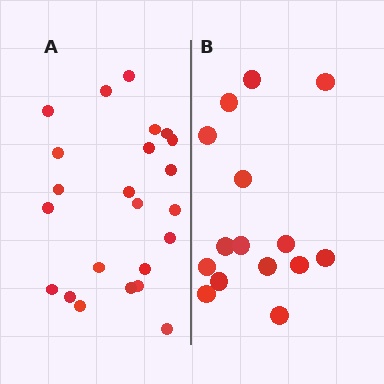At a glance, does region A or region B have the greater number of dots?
Region A (the left region) has more dots.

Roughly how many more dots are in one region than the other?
Region A has roughly 8 or so more dots than region B.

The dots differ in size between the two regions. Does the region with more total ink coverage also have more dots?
No. Region B has more total ink coverage because its dots are larger, but region A actually contains more individual dots. Total area can be misleading — the number of items is what matters here.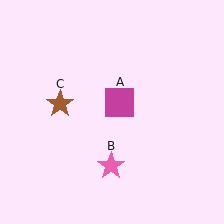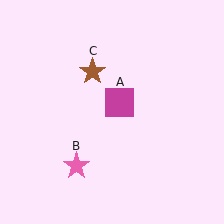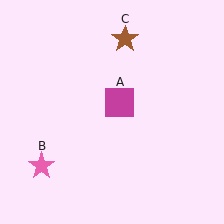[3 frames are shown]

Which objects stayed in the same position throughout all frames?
Magenta square (object A) remained stationary.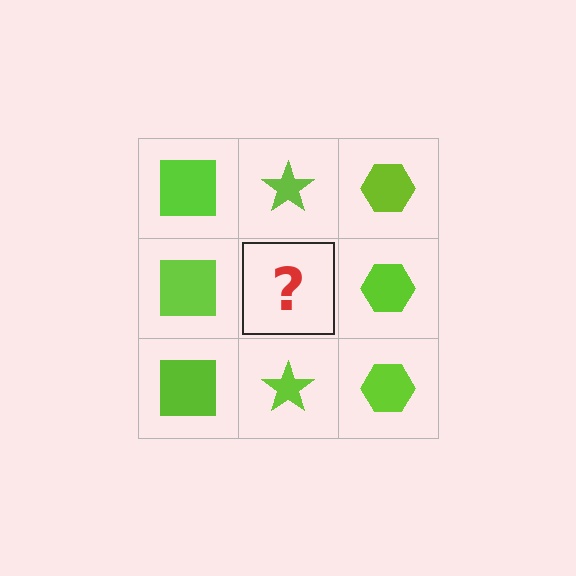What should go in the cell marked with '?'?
The missing cell should contain a lime star.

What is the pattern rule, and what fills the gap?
The rule is that each column has a consistent shape. The gap should be filled with a lime star.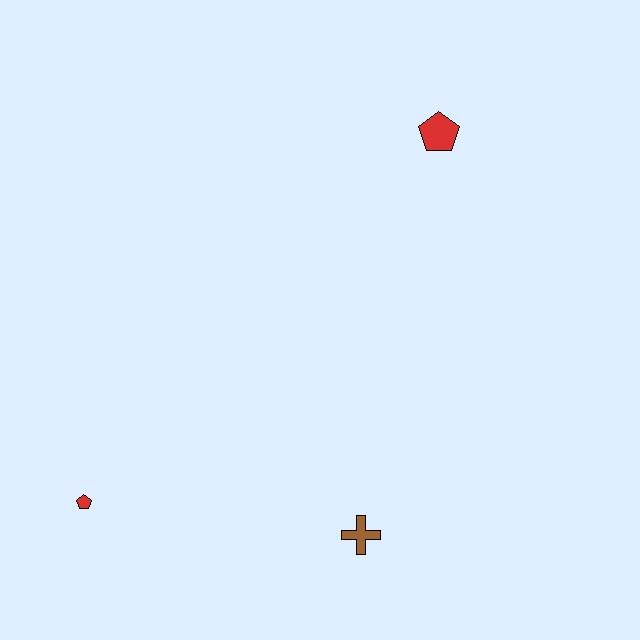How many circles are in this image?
There are no circles.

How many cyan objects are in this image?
There are no cyan objects.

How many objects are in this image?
There are 3 objects.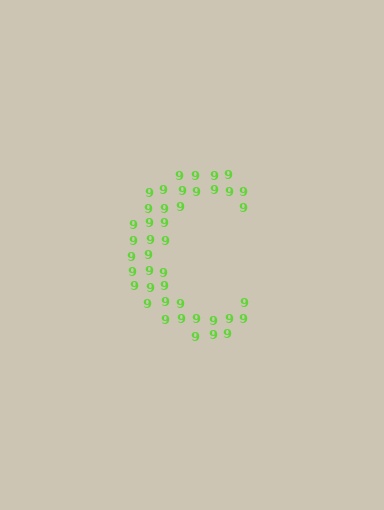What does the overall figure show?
The overall figure shows the letter C.